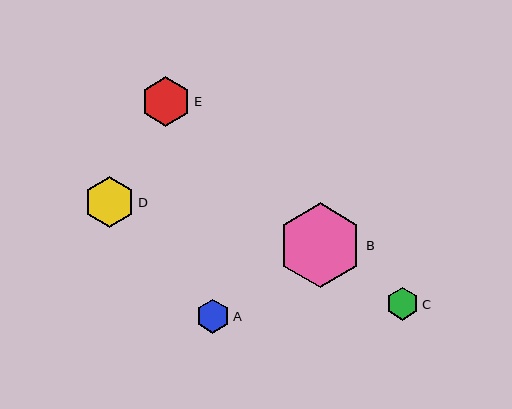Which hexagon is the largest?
Hexagon B is the largest with a size of approximately 85 pixels.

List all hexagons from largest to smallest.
From largest to smallest: B, D, E, A, C.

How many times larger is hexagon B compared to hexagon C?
Hexagon B is approximately 2.6 times the size of hexagon C.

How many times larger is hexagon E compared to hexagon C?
Hexagon E is approximately 1.5 times the size of hexagon C.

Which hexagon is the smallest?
Hexagon C is the smallest with a size of approximately 33 pixels.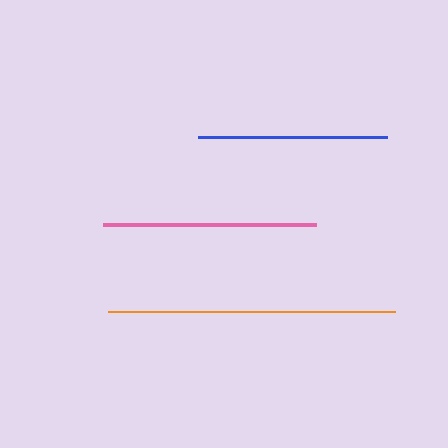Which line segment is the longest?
The orange line is the longest at approximately 287 pixels.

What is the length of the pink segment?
The pink segment is approximately 213 pixels long.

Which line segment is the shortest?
The blue line is the shortest at approximately 189 pixels.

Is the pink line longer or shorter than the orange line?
The orange line is longer than the pink line.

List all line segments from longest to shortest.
From longest to shortest: orange, pink, blue.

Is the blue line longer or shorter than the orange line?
The orange line is longer than the blue line.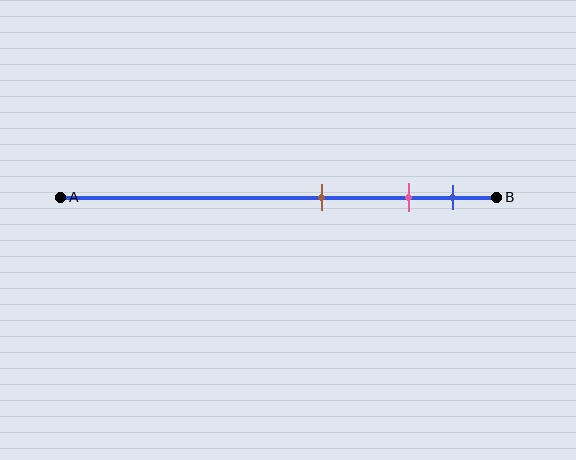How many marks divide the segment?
There are 3 marks dividing the segment.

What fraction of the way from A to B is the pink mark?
The pink mark is approximately 80% (0.8) of the way from A to B.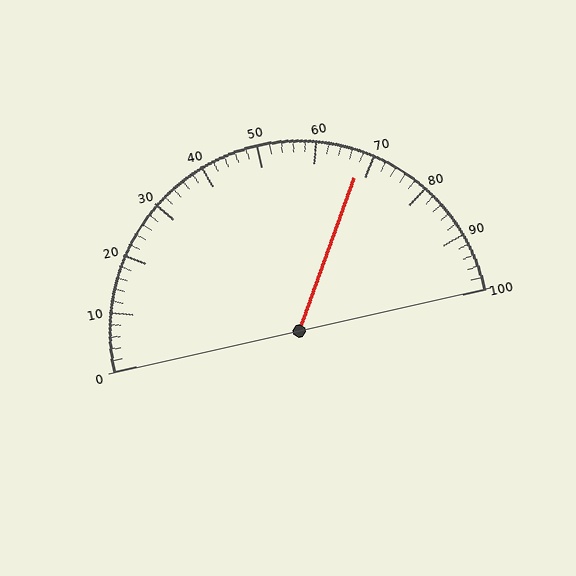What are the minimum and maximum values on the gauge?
The gauge ranges from 0 to 100.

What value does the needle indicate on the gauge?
The needle indicates approximately 68.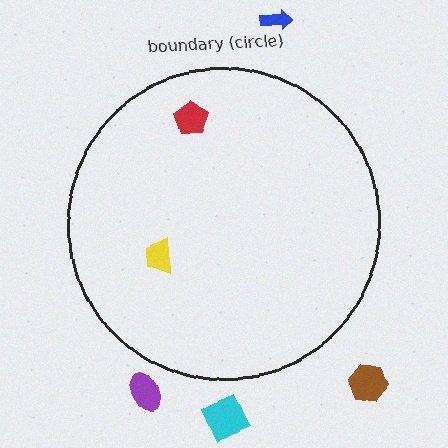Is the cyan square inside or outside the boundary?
Outside.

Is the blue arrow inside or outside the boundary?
Outside.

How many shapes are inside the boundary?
2 inside, 4 outside.